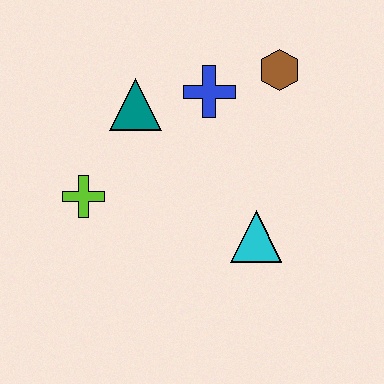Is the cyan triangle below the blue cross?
Yes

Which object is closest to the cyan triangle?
The blue cross is closest to the cyan triangle.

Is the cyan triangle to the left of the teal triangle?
No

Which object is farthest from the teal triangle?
The cyan triangle is farthest from the teal triangle.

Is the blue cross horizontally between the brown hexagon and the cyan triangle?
No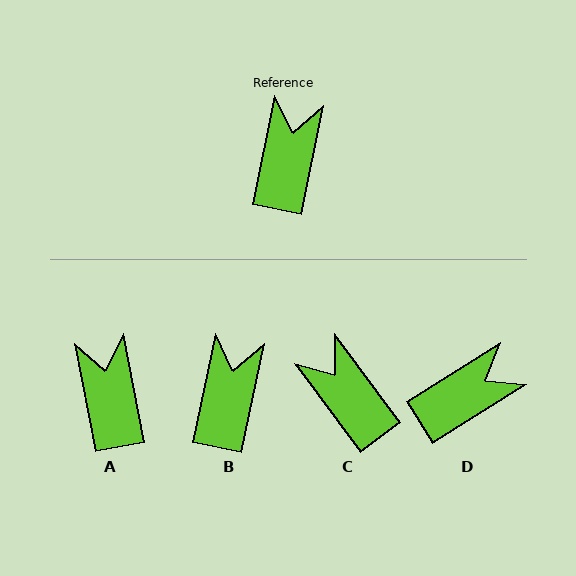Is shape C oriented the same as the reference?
No, it is off by about 48 degrees.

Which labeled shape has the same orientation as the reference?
B.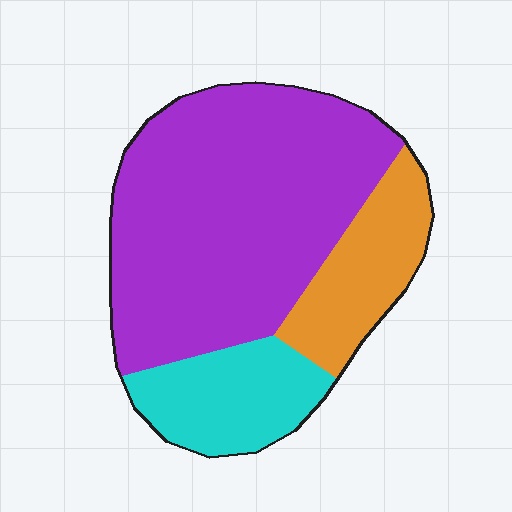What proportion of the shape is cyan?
Cyan covers around 20% of the shape.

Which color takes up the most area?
Purple, at roughly 65%.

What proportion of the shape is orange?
Orange covers around 20% of the shape.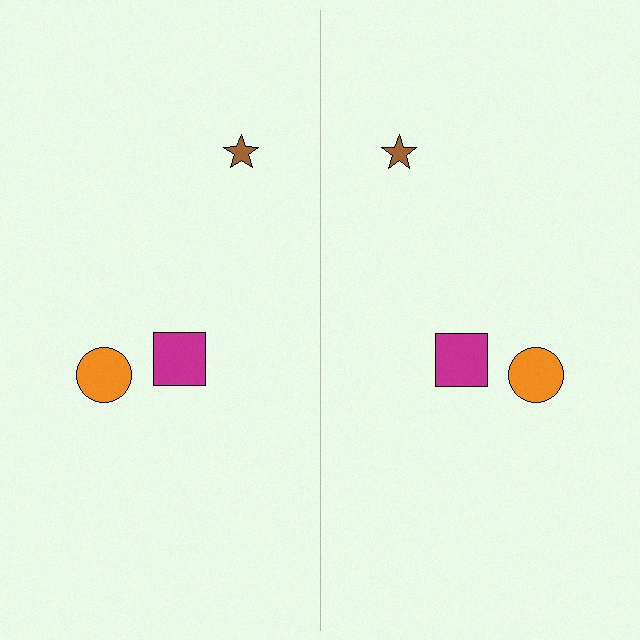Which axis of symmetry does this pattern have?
The pattern has a vertical axis of symmetry running through the center of the image.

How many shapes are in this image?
There are 6 shapes in this image.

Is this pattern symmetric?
Yes, this pattern has bilateral (reflection) symmetry.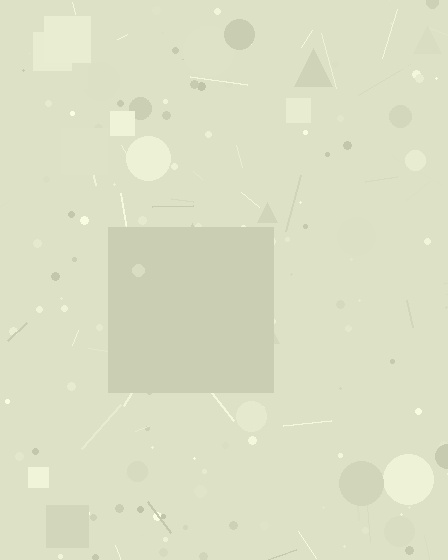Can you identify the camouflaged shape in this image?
The camouflaged shape is a square.